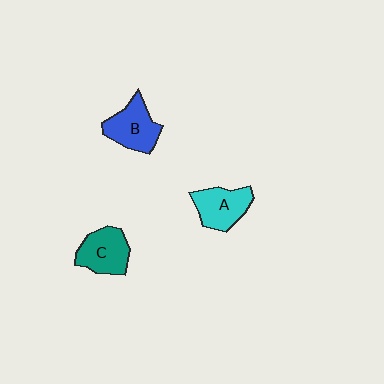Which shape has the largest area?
Shape B (blue).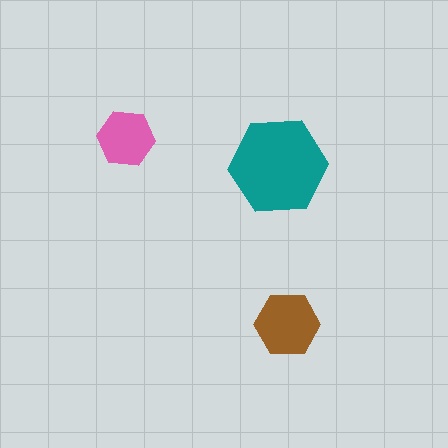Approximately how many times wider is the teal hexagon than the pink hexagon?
About 1.5 times wider.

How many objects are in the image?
There are 3 objects in the image.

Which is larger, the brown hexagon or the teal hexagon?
The teal one.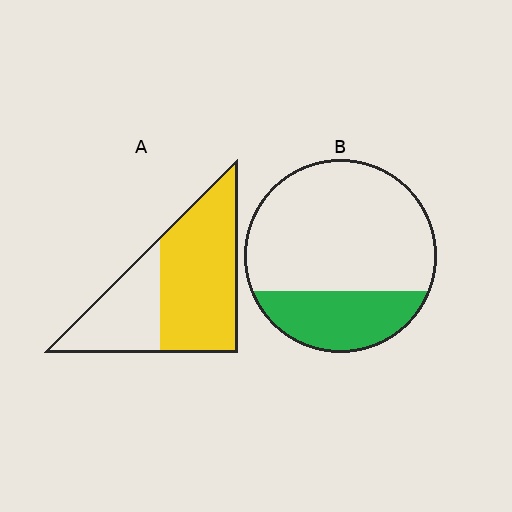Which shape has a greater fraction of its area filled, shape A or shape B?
Shape A.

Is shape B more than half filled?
No.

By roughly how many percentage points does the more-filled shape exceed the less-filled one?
By roughly 35 percentage points (A over B).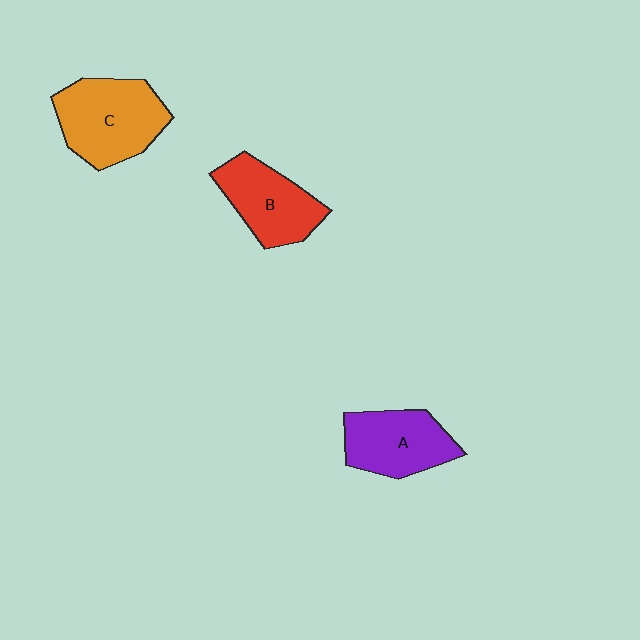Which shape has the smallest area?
Shape B (red).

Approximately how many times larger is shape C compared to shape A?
Approximately 1.2 times.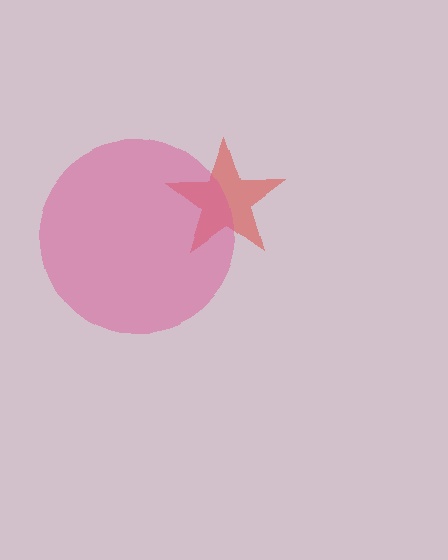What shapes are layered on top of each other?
The layered shapes are: a red star, a pink circle.